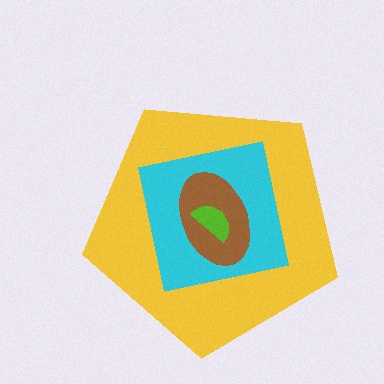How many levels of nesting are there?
4.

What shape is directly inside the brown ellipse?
The lime semicircle.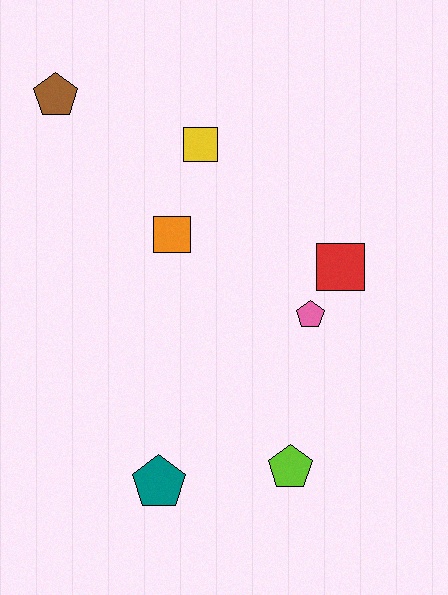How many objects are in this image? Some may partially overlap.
There are 7 objects.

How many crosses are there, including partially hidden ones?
There are no crosses.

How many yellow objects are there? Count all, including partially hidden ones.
There is 1 yellow object.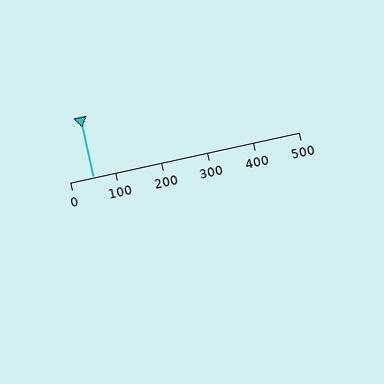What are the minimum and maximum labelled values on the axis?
The axis runs from 0 to 500.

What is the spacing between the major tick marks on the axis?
The major ticks are spaced 100 apart.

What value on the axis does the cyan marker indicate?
The marker indicates approximately 50.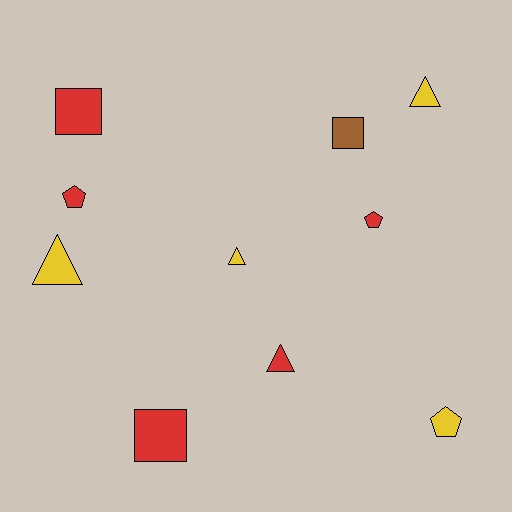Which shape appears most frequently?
Triangle, with 4 objects.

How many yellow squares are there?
There are no yellow squares.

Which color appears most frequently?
Red, with 5 objects.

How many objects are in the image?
There are 10 objects.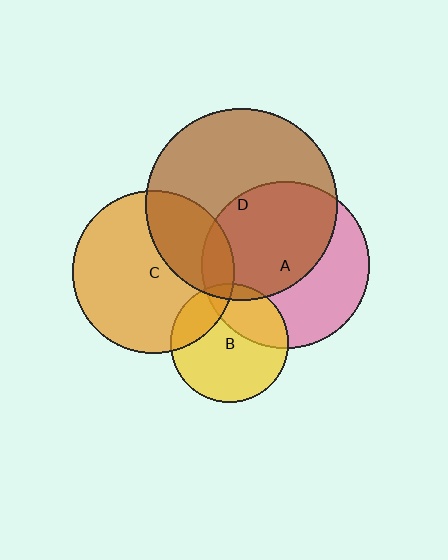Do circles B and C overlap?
Yes.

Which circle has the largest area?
Circle D (brown).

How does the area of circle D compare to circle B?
Approximately 2.6 times.